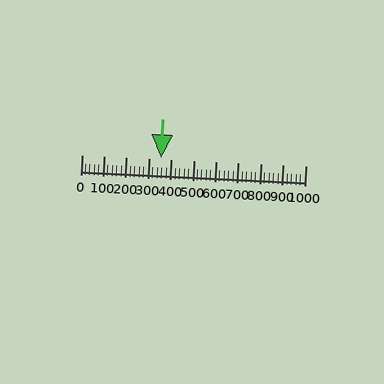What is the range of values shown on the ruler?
The ruler shows values from 0 to 1000.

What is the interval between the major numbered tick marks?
The major tick marks are spaced 100 units apart.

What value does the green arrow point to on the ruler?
The green arrow points to approximately 353.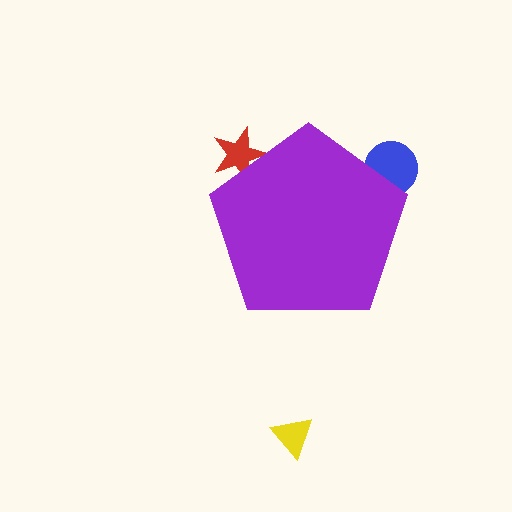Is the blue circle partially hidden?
Yes, the blue circle is partially hidden behind the purple pentagon.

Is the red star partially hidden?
Yes, the red star is partially hidden behind the purple pentagon.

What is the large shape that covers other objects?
A purple pentagon.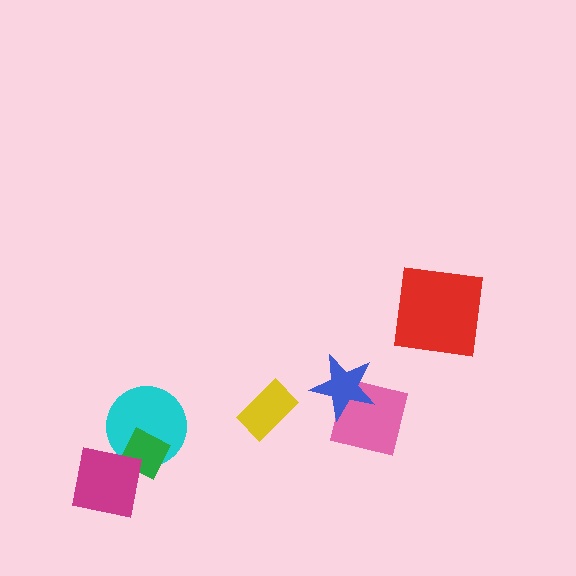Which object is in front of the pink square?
The blue star is in front of the pink square.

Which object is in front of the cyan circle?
The green diamond is in front of the cyan circle.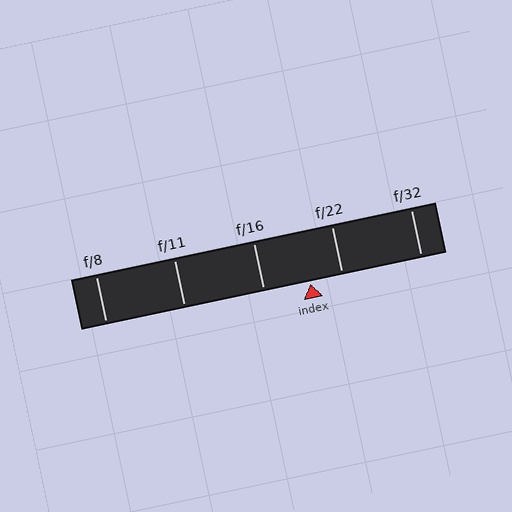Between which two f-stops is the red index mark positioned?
The index mark is between f/16 and f/22.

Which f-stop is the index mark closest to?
The index mark is closest to f/22.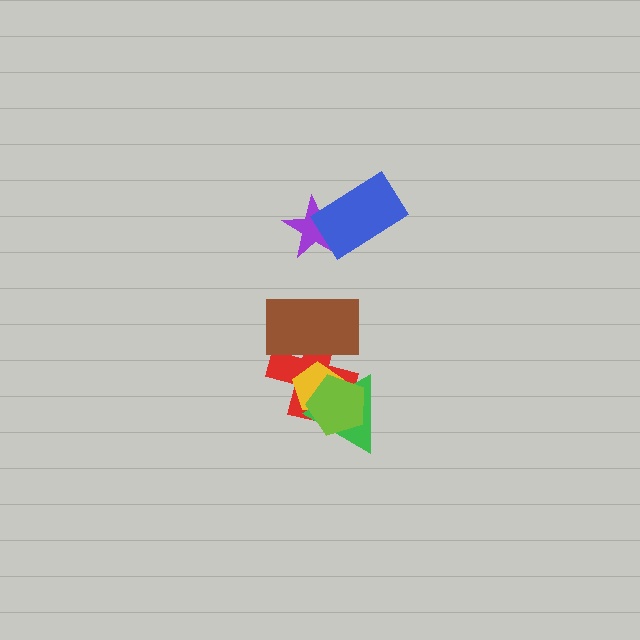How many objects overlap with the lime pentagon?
3 objects overlap with the lime pentagon.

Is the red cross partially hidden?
Yes, it is partially covered by another shape.